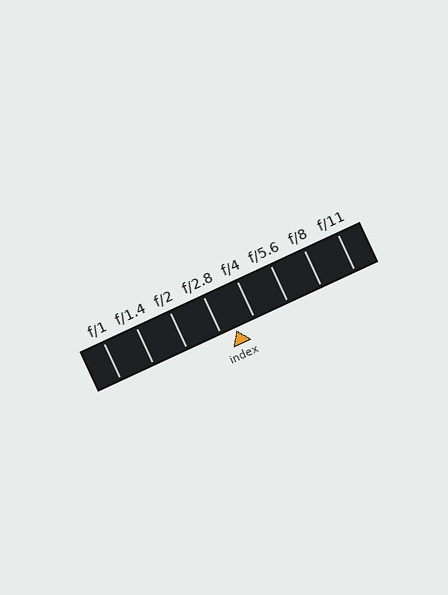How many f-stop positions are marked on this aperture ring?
There are 8 f-stop positions marked.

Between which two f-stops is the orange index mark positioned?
The index mark is between f/2.8 and f/4.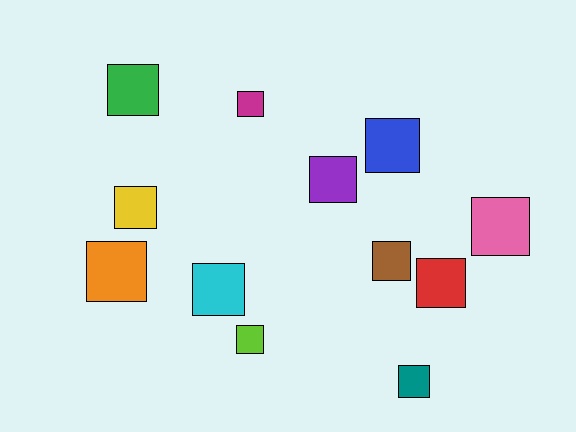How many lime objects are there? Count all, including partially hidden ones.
There is 1 lime object.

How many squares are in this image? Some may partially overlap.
There are 12 squares.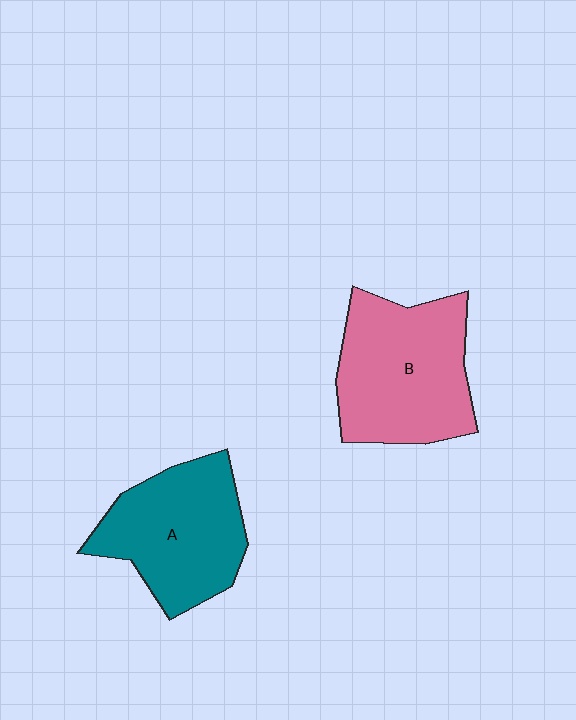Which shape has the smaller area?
Shape A (teal).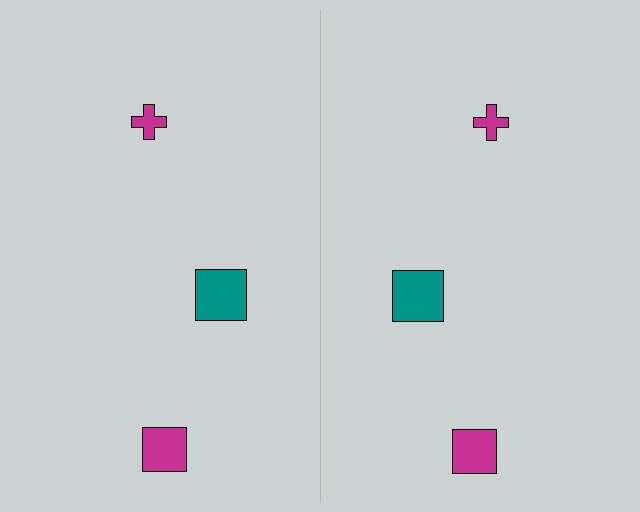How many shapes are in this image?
There are 6 shapes in this image.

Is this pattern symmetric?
Yes, this pattern has bilateral (reflection) symmetry.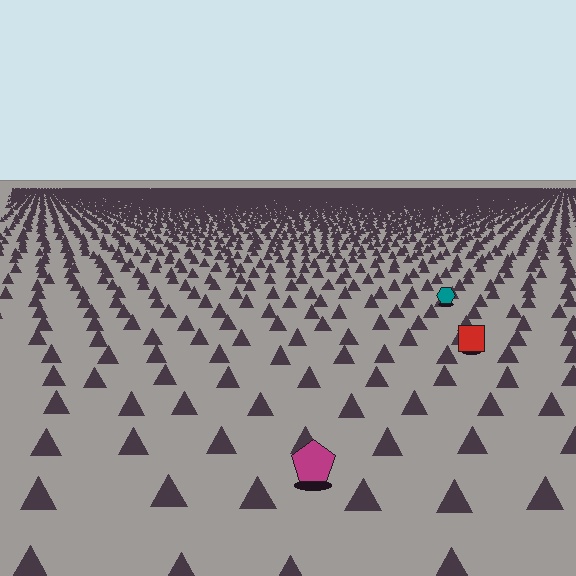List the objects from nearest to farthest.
From nearest to farthest: the magenta pentagon, the red square, the teal hexagon.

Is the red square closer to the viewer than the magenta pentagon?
No. The magenta pentagon is closer — you can tell from the texture gradient: the ground texture is coarser near it.